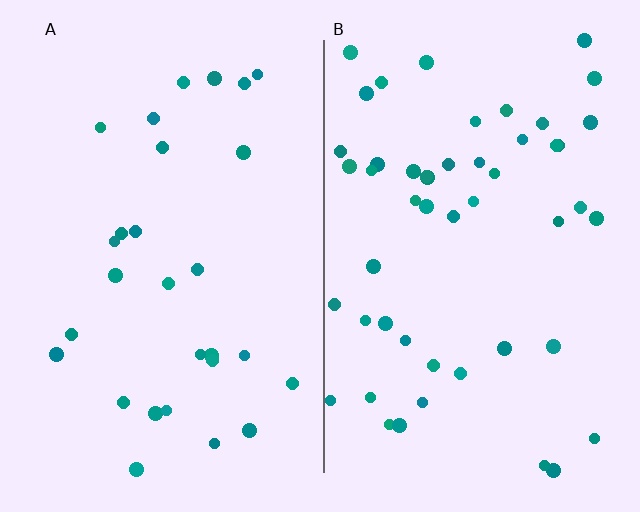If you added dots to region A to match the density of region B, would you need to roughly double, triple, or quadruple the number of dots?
Approximately double.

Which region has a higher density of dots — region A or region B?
B (the right).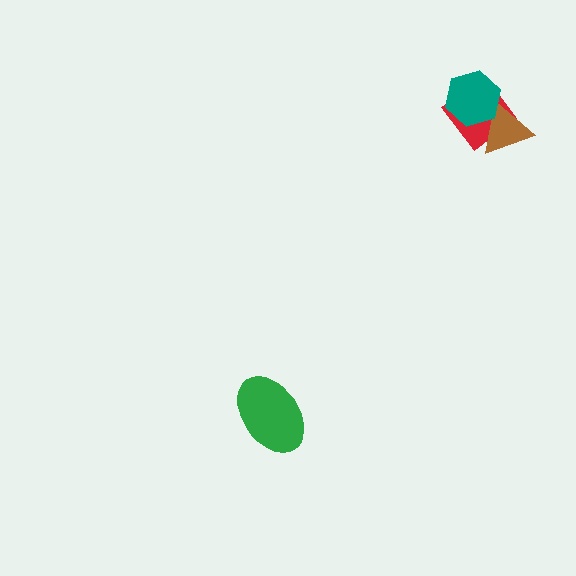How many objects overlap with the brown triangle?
2 objects overlap with the brown triangle.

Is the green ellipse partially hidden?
No, no other shape covers it.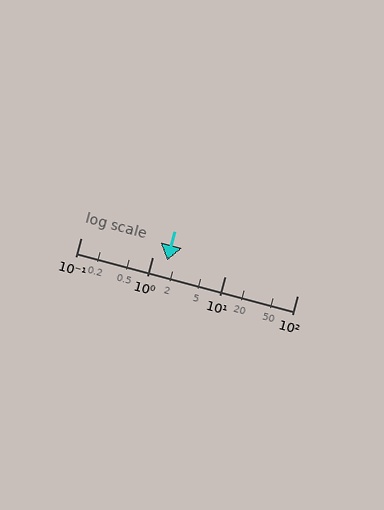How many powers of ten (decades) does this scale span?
The scale spans 3 decades, from 0.1 to 100.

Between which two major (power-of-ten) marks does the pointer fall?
The pointer is between 1 and 10.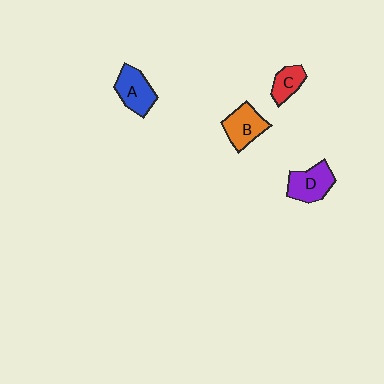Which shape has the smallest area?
Shape C (red).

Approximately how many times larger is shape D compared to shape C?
Approximately 1.5 times.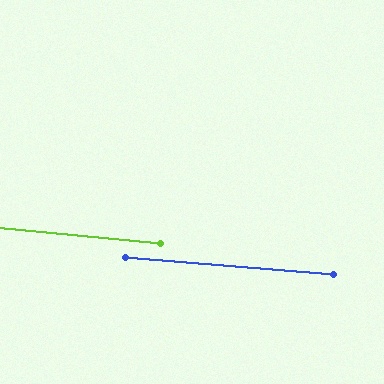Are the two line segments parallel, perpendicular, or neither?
Parallel — their directions differ by only 0.9°.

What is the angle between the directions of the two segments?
Approximately 1 degree.